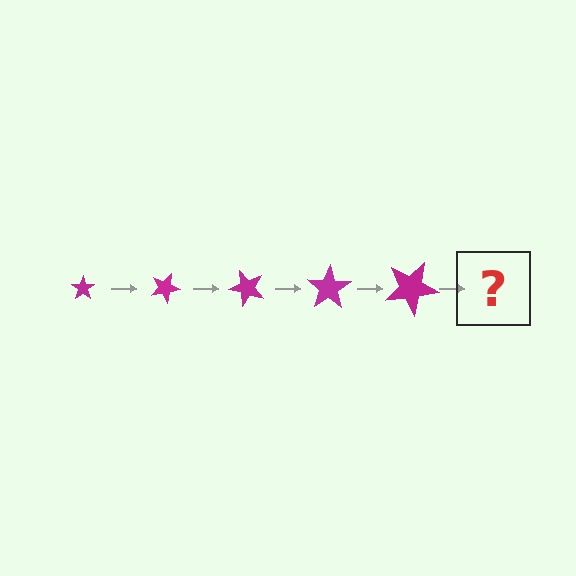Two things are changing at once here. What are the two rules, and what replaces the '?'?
The two rules are that the star grows larger each step and it rotates 25 degrees each step. The '?' should be a star, larger than the previous one and rotated 125 degrees from the start.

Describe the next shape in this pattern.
It should be a star, larger than the previous one and rotated 125 degrees from the start.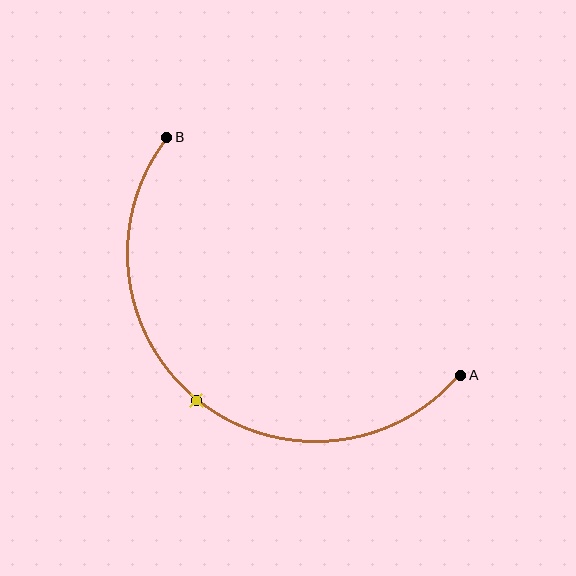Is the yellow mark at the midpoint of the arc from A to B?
Yes. The yellow mark lies on the arc at equal arc-length from both A and B — it is the arc midpoint.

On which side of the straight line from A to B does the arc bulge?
The arc bulges below and to the left of the straight line connecting A and B.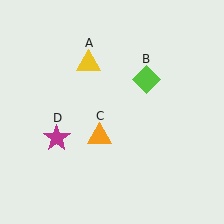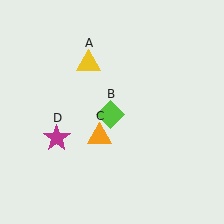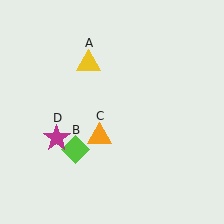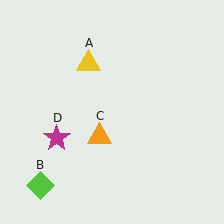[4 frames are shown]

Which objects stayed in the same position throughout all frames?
Yellow triangle (object A) and orange triangle (object C) and magenta star (object D) remained stationary.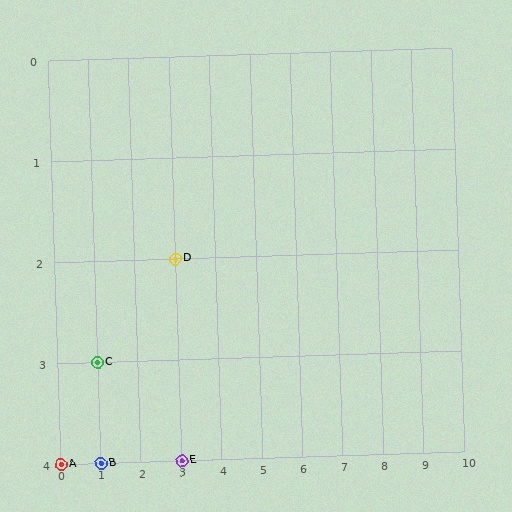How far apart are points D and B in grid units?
Points D and B are 2 columns and 2 rows apart (about 2.8 grid units diagonally).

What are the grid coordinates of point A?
Point A is at grid coordinates (0, 4).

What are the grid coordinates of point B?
Point B is at grid coordinates (1, 4).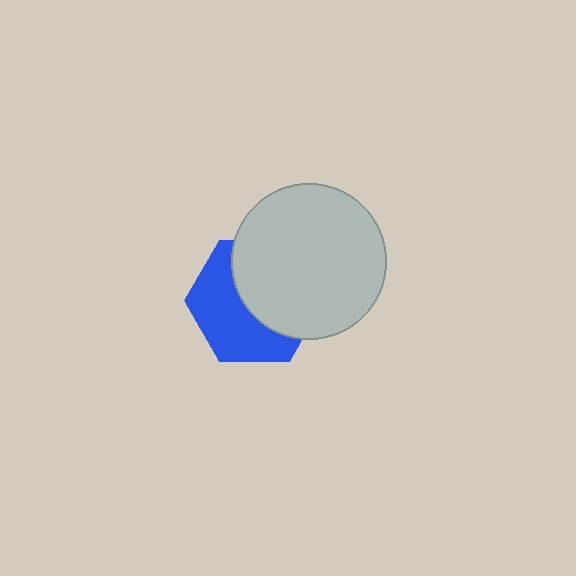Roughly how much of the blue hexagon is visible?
About half of it is visible (roughly 49%).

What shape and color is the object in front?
The object in front is a light gray circle.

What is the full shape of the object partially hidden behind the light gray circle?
The partially hidden object is a blue hexagon.